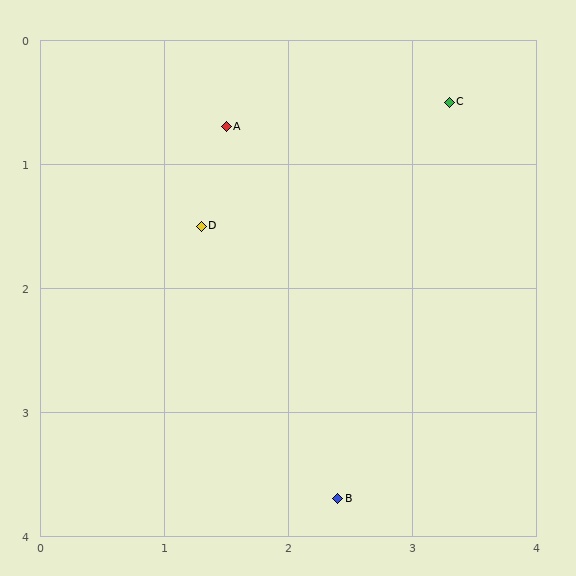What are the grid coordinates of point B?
Point B is at approximately (2.4, 3.7).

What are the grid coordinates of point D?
Point D is at approximately (1.3, 1.5).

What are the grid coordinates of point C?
Point C is at approximately (3.3, 0.5).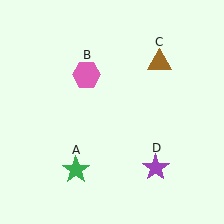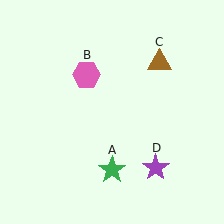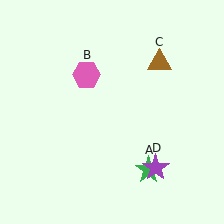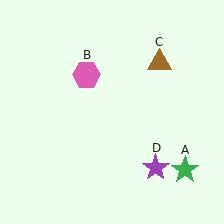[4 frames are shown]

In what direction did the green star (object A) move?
The green star (object A) moved right.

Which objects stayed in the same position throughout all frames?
Pink hexagon (object B) and brown triangle (object C) and purple star (object D) remained stationary.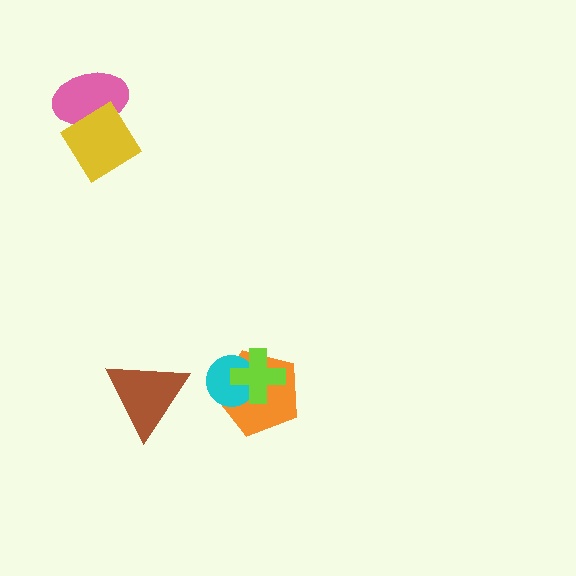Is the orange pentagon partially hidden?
Yes, it is partially covered by another shape.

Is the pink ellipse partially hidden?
Yes, it is partially covered by another shape.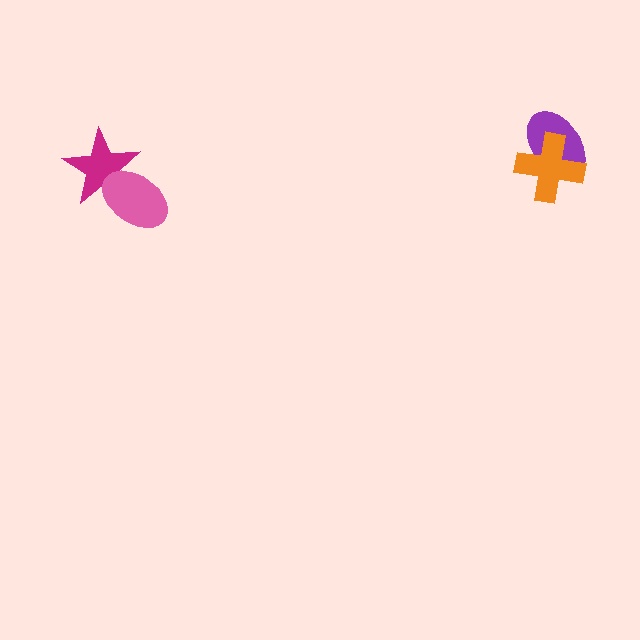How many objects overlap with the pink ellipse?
1 object overlaps with the pink ellipse.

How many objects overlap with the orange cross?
1 object overlaps with the orange cross.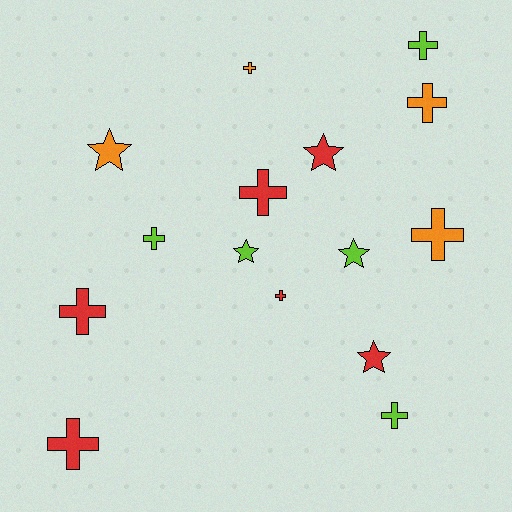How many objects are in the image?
There are 15 objects.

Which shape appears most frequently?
Cross, with 10 objects.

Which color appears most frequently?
Red, with 6 objects.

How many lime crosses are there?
There are 3 lime crosses.